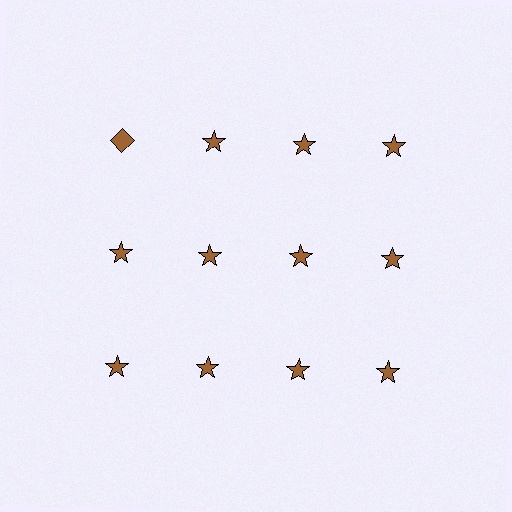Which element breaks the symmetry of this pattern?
The brown diamond in the top row, leftmost column breaks the symmetry. All other shapes are brown stars.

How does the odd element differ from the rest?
It has a different shape: diamond instead of star.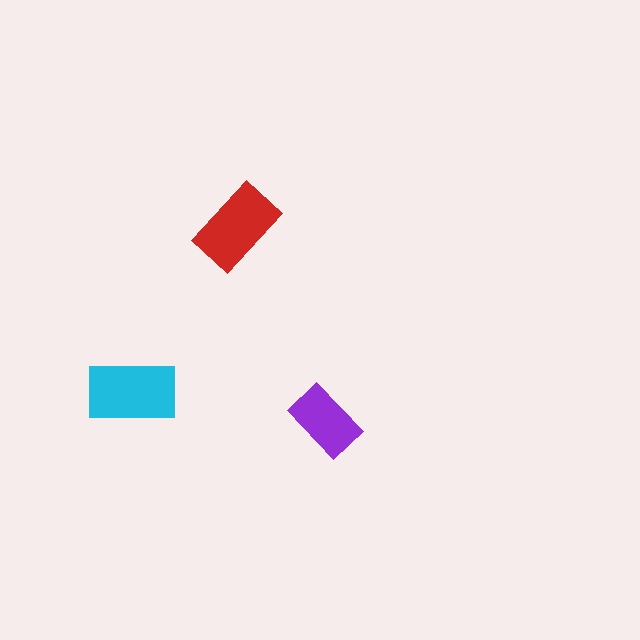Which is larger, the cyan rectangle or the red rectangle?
The cyan one.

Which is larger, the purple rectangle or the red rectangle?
The red one.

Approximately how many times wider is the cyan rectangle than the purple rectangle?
About 1.5 times wider.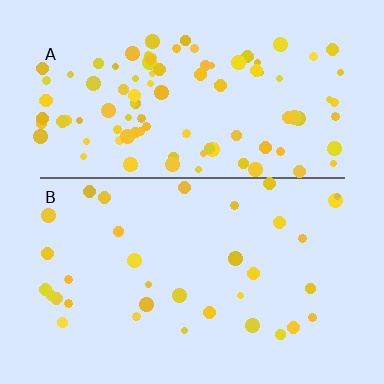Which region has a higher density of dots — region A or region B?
A (the top).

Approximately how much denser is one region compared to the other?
Approximately 2.9× — region A over region B.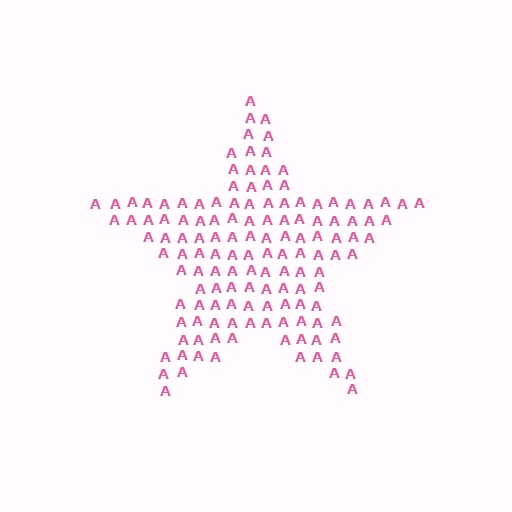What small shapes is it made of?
It is made of small letter A's.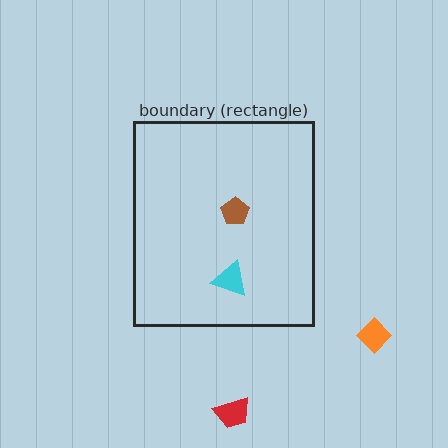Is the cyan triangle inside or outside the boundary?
Inside.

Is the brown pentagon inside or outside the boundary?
Inside.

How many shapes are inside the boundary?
2 inside, 2 outside.